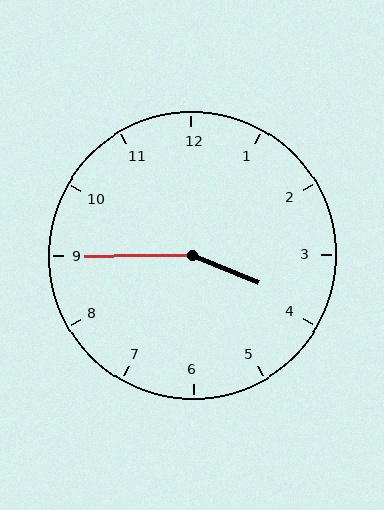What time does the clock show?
3:45.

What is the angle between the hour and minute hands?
Approximately 158 degrees.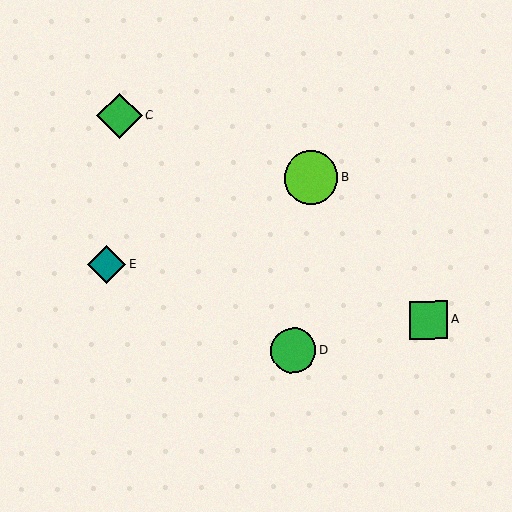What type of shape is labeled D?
Shape D is a green circle.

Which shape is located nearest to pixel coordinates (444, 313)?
The green square (labeled A) at (429, 320) is nearest to that location.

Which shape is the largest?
The lime circle (labeled B) is the largest.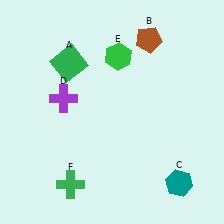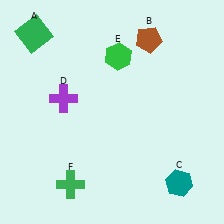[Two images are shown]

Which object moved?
The green square (A) moved left.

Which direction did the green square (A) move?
The green square (A) moved left.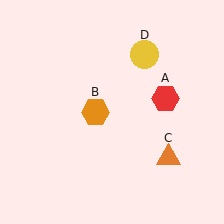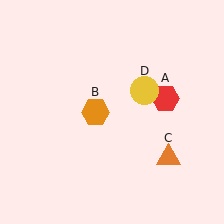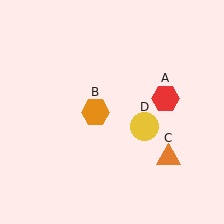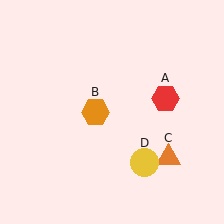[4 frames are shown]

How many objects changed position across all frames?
1 object changed position: yellow circle (object D).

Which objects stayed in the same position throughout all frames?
Red hexagon (object A) and orange hexagon (object B) and orange triangle (object C) remained stationary.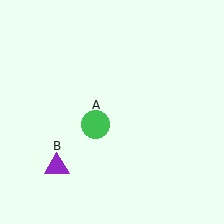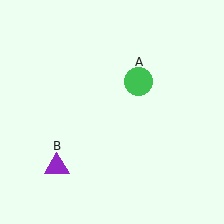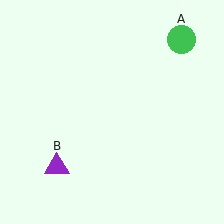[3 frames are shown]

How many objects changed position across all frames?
1 object changed position: green circle (object A).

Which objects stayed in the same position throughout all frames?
Purple triangle (object B) remained stationary.